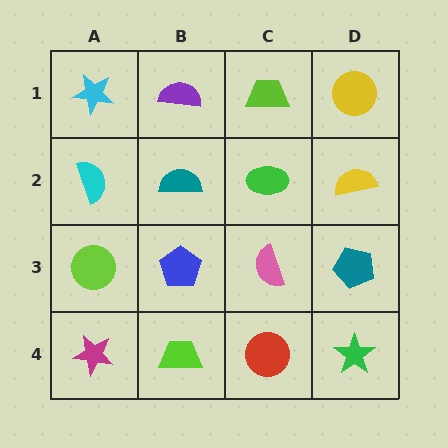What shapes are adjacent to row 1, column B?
A teal semicircle (row 2, column B), a cyan star (row 1, column A), a lime trapezoid (row 1, column C).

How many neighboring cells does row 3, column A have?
3.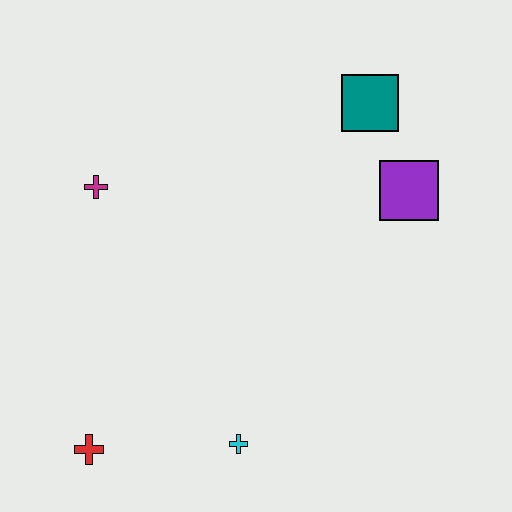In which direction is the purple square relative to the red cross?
The purple square is to the right of the red cross.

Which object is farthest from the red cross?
The teal square is farthest from the red cross.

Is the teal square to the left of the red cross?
No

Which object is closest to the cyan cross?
The red cross is closest to the cyan cross.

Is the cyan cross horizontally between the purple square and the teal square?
No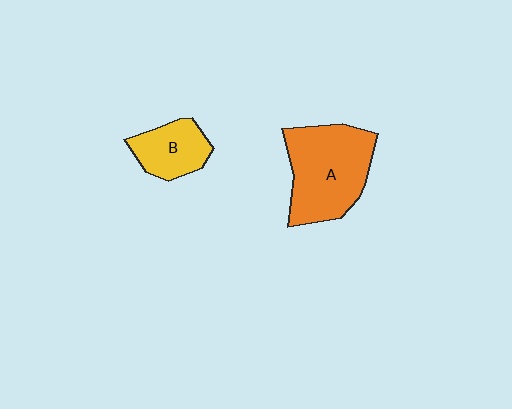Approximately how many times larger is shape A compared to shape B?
Approximately 2.0 times.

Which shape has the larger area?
Shape A (orange).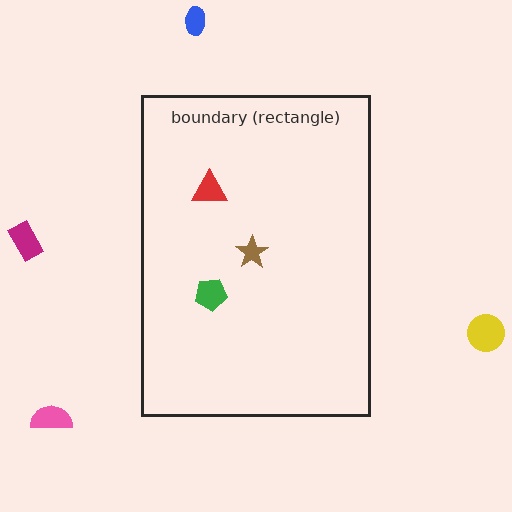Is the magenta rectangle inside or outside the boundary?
Outside.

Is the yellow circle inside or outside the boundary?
Outside.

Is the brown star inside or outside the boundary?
Inside.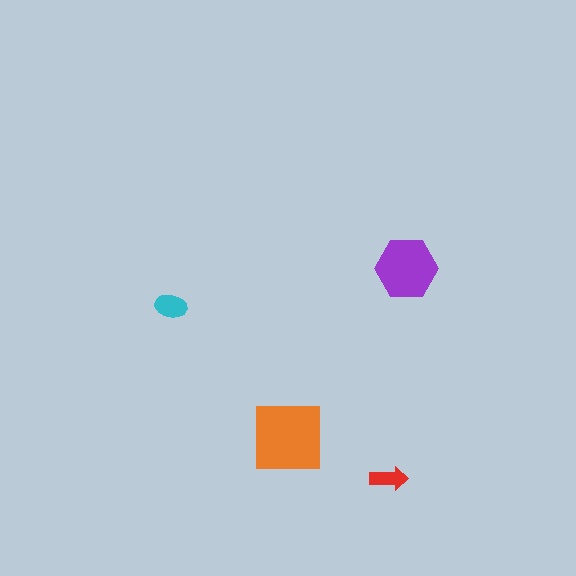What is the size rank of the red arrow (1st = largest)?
4th.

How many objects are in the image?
There are 4 objects in the image.